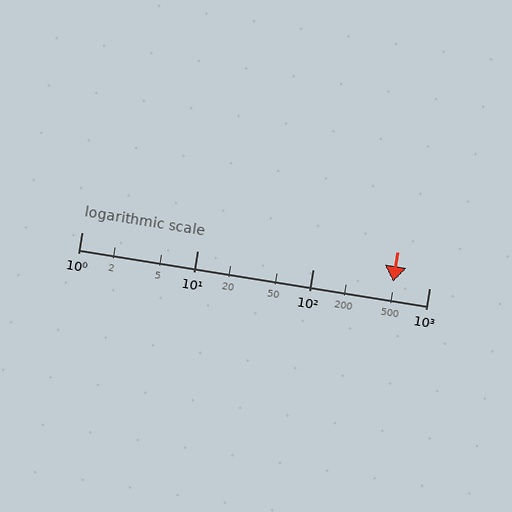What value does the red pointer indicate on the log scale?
The pointer indicates approximately 490.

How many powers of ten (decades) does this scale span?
The scale spans 3 decades, from 1 to 1000.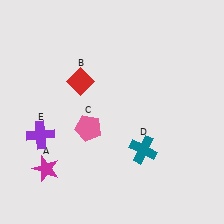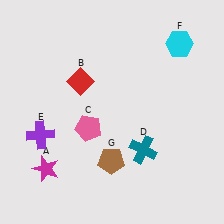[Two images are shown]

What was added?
A cyan hexagon (F), a brown pentagon (G) were added in Image 2.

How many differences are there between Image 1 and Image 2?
There are 2 differences between the two images.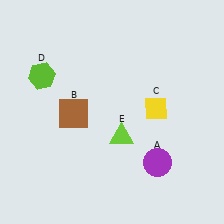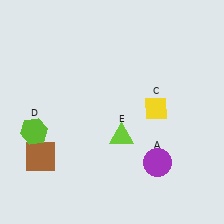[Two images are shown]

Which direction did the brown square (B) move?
The brown square (B) moved down.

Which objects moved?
The objects that moved are: the brown square (B), the lime hexagon (D).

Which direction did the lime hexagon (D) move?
The lime hexagon (D) moved down.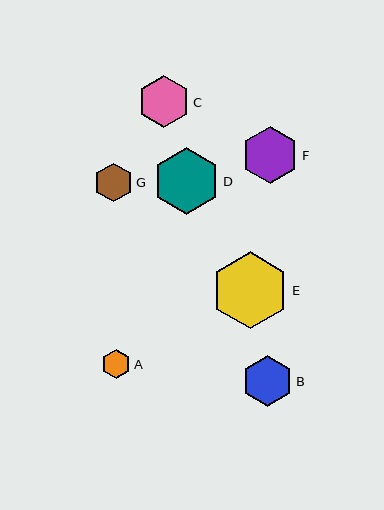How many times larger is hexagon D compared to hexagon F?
Hexagon D is approximately 1.2 times the size of hexagon F.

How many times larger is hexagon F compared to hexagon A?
Hexagon F is approximately 2.0 times the size of hexagon A.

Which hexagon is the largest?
Hexagon E is the largest with a size of approximately 77 pixels.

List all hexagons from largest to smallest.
From largest to smallest: E, D, F, C, B, G, A.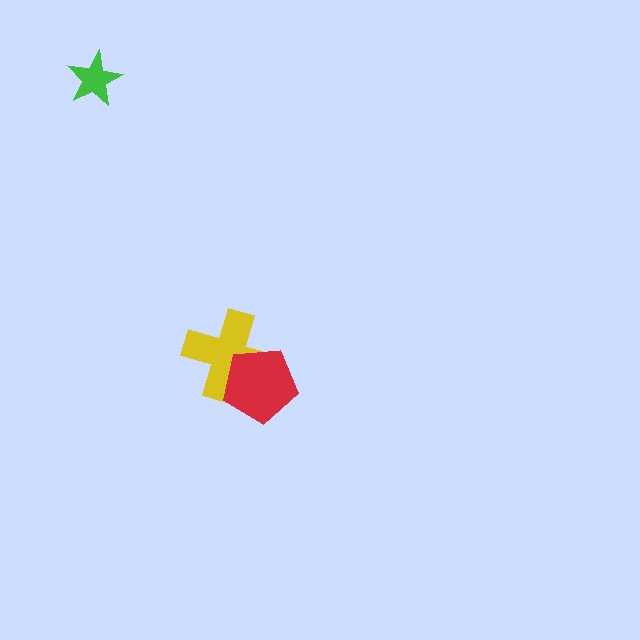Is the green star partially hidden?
No, no other shape covers it.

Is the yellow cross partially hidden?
Yes, it is partially covered by another shape.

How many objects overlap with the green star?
0 objects overlap with the green star.